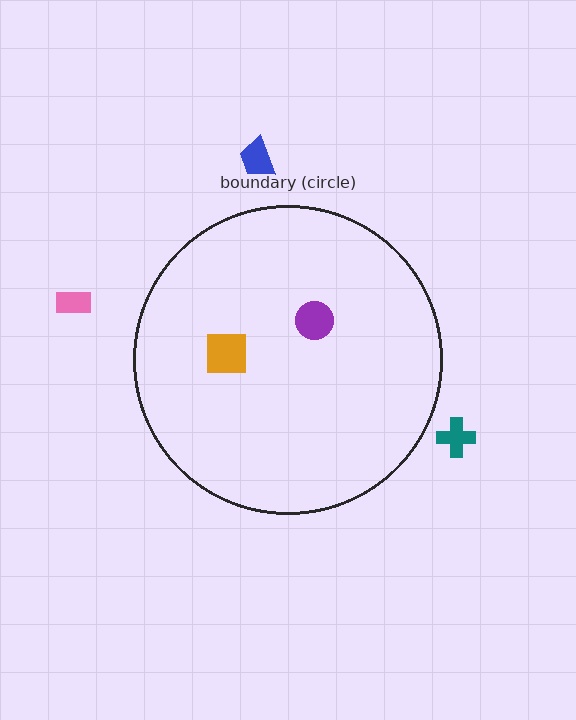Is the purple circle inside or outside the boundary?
Inside.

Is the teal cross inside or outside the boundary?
Outside.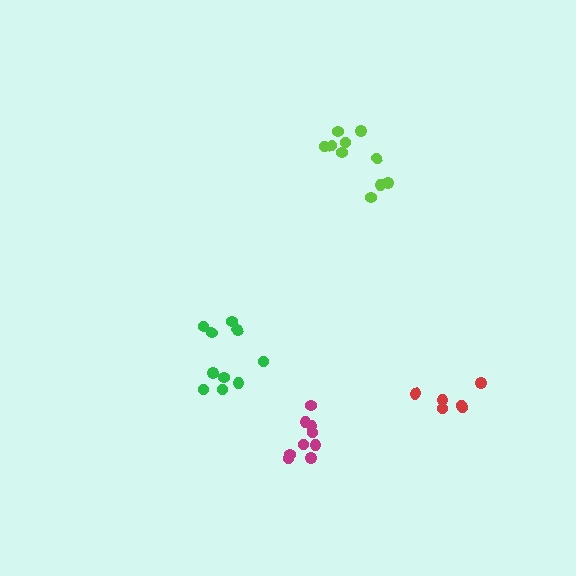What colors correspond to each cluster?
The clusters are colored: red, magenta, lime, green.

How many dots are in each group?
Group 1: 6 dots, Group 2: 9 dots, Group 3: 10 dots, Group 4: 10 dots (35 total).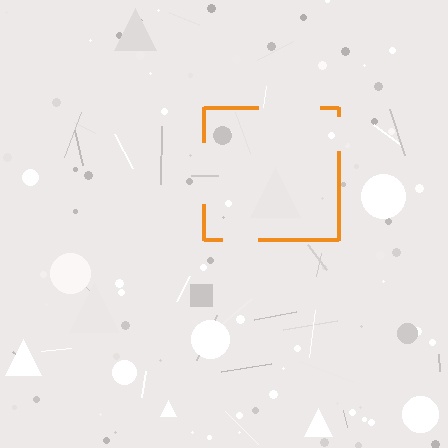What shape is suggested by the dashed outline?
The dashed outline suggests a square.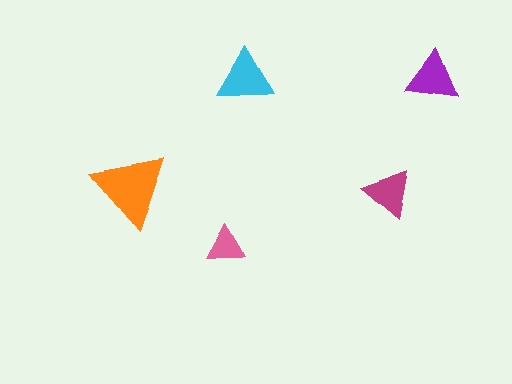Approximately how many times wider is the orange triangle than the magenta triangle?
About 1.5 times wider.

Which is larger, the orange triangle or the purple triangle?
The orange one.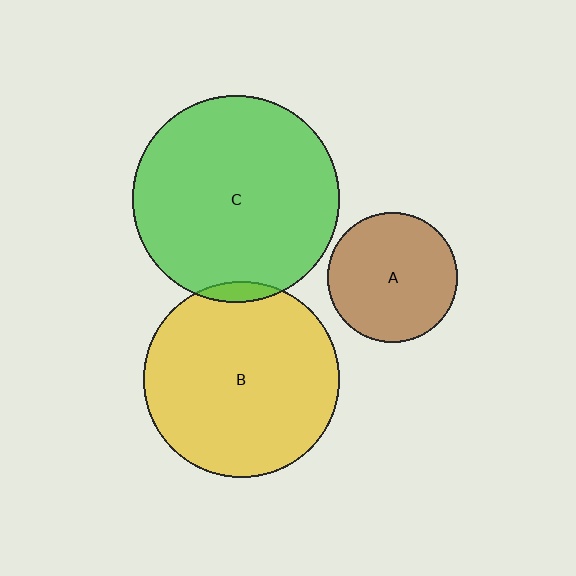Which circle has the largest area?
Circle C (green).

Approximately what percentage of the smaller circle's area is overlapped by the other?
Approximately 5%.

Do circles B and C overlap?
Yes.